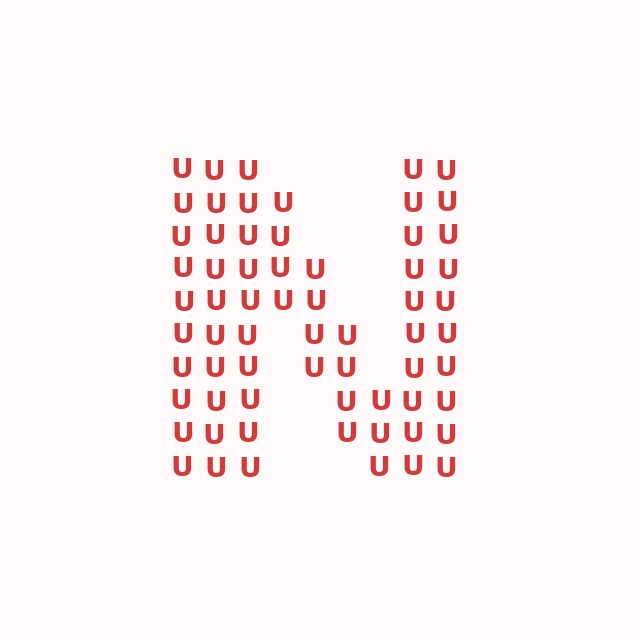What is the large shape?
The large shape is the letter N.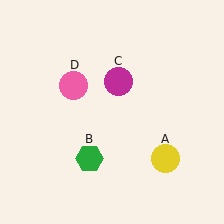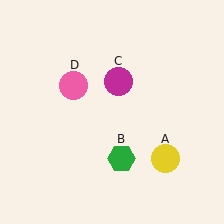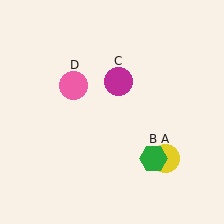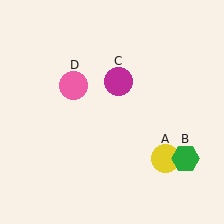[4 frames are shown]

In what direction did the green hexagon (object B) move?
The green hexagon (object B) moved right.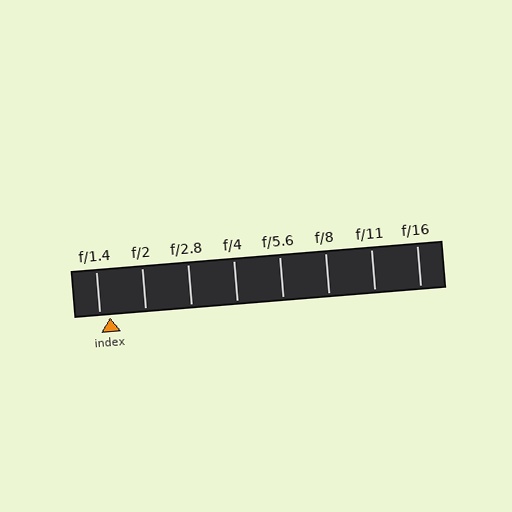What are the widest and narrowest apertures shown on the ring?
The widest aperture shown is f/1.4 and the narrowest is f/16.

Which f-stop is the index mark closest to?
The index mark is closest to f/1.4.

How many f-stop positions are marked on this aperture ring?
There are 8 f-stop positions marked.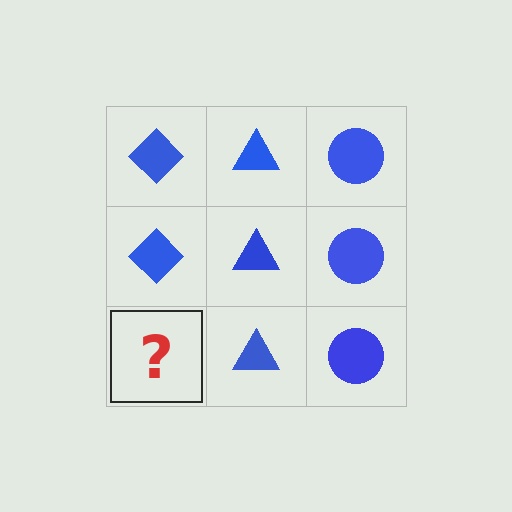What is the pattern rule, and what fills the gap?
The rule is that each column has a consistent shape. The gap should be filled with a blue diamond.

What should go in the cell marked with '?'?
The missing cell should contain a blue diamond.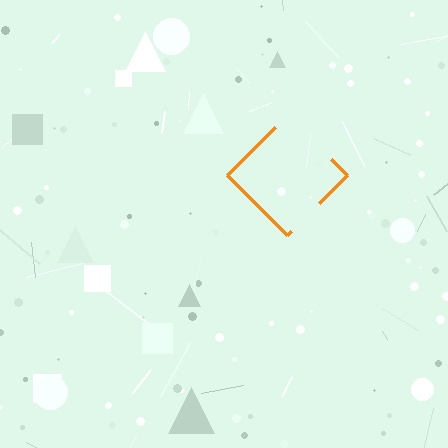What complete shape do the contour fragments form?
The contour fragments form a diamond.